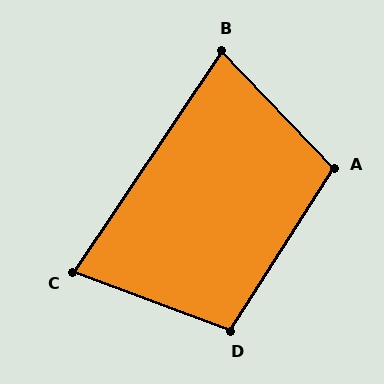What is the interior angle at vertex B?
Approximately 78 degrees (acute).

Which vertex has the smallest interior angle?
C, at approximately 76 degrees.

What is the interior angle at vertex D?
Approximately 102 degrees (obtuse).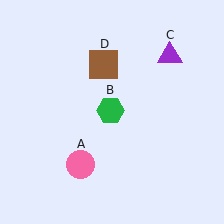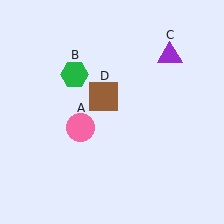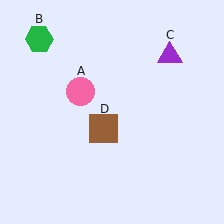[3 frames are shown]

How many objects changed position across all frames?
3 objects changed position: pink circle (object A), green hexagon (object B), brown square (object D).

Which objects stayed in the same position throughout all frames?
Purple triangle (object C) remained stationary.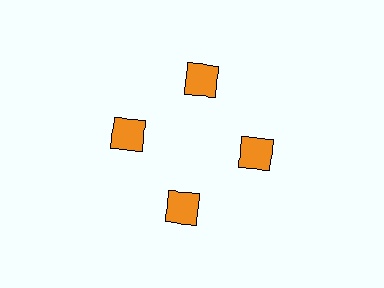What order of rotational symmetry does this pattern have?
This pattern has 4-fold rotational symmetry.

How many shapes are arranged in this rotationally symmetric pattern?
There are 4 shapes, arranged in 4 groups of 1.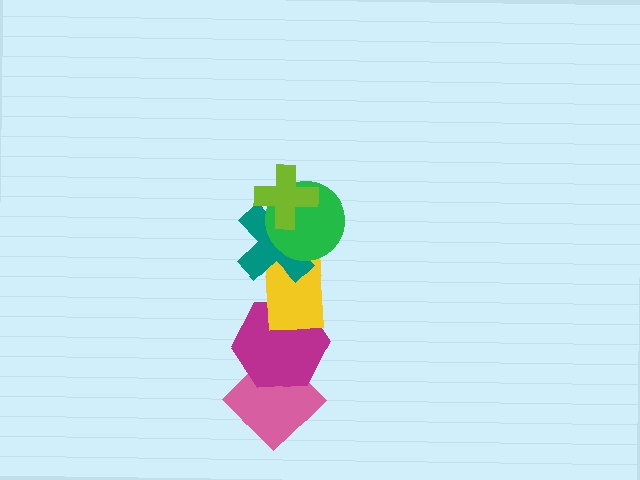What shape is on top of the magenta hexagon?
The yellow rectangle is on top of the magenta hexagon.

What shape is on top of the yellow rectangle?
The teal cross is on top of the yellow rectangle.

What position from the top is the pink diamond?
The pink diamond is 6th from the top.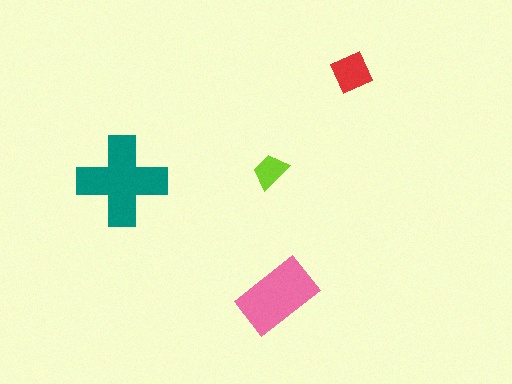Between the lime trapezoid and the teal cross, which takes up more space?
The teal cross.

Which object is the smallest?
The lime trapezoid.